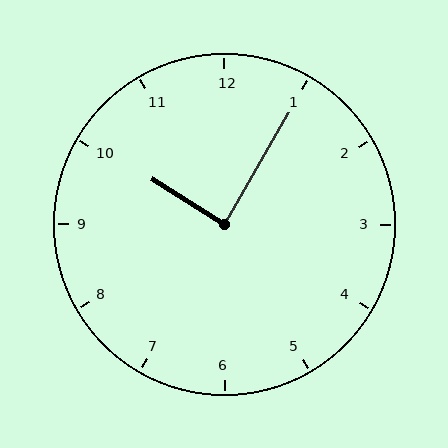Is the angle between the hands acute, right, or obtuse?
It is right.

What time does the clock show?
10:05.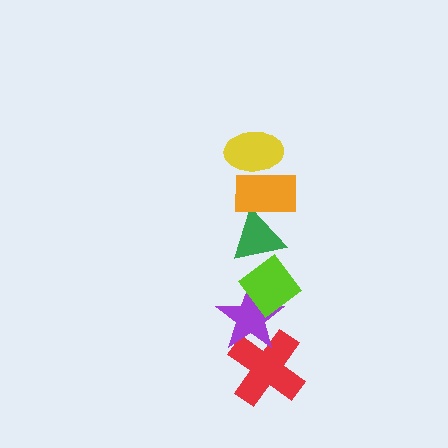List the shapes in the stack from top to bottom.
From top to bottom: the yellow ellipse, the orange rectangle, the green triangle, the lime diamond, the purple star, the red cross.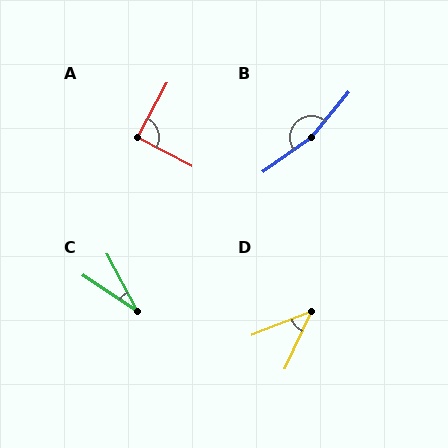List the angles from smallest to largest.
C (28°), D (43°), A (90°), B (165°).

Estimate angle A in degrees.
Approximately 90 degrees.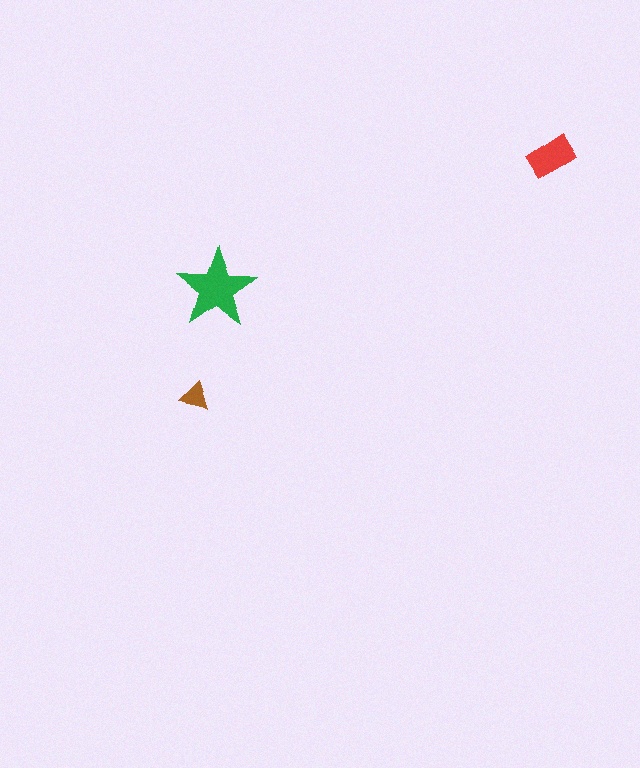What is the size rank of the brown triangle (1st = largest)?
3rd.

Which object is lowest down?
The brown triangle is bottommost.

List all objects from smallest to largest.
The brown triangle, the red rectangle, the green star.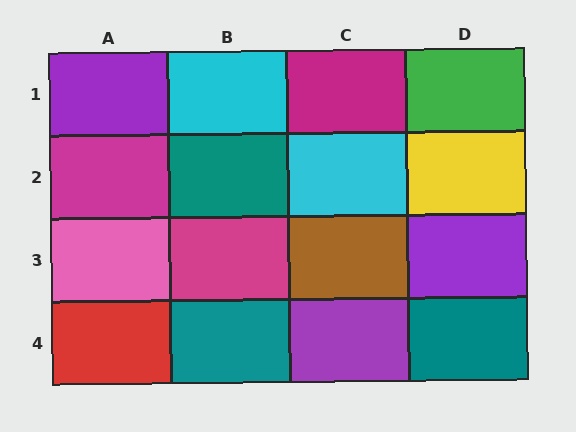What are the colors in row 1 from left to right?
Purple, cyan, magenta, green.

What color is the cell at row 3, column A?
Pink.